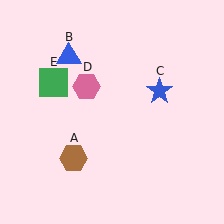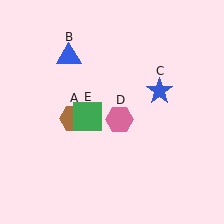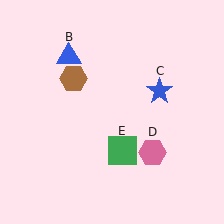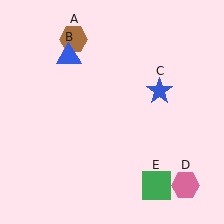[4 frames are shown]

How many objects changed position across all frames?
3 objects changed position: brown hexagon (object A), pink hexagon (object D), green square (object E).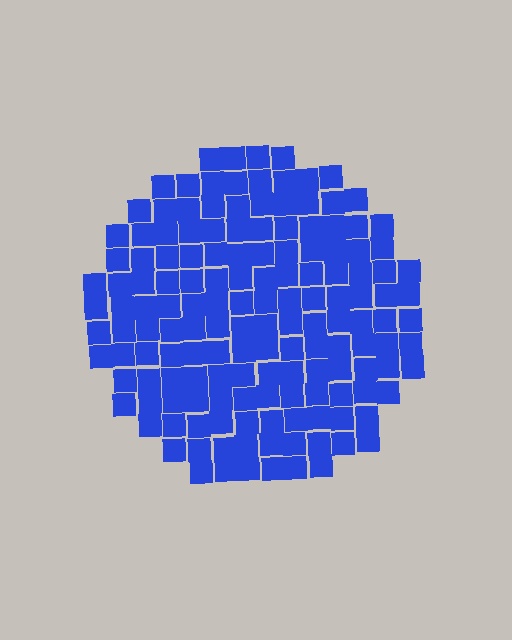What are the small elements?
The small elements are squares.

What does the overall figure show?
The overall figure shows a circle.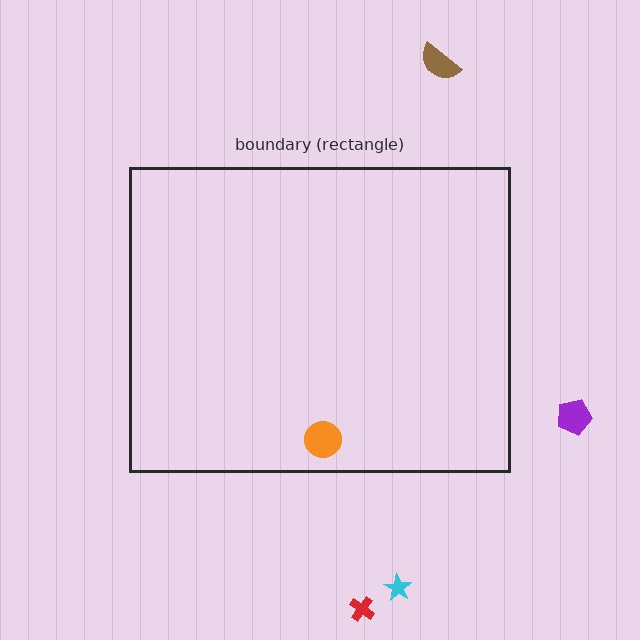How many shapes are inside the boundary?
1 inside, 4 outside.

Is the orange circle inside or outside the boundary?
Inside.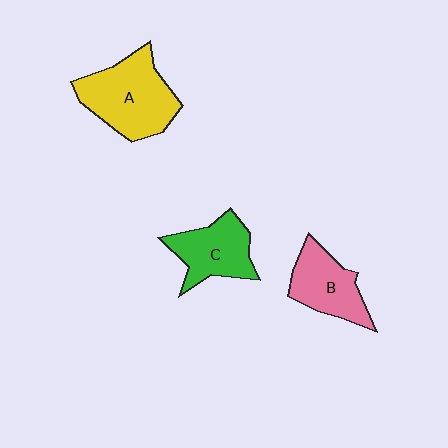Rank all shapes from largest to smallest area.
From largest to smallest: A (yellow), C (green), B (pink).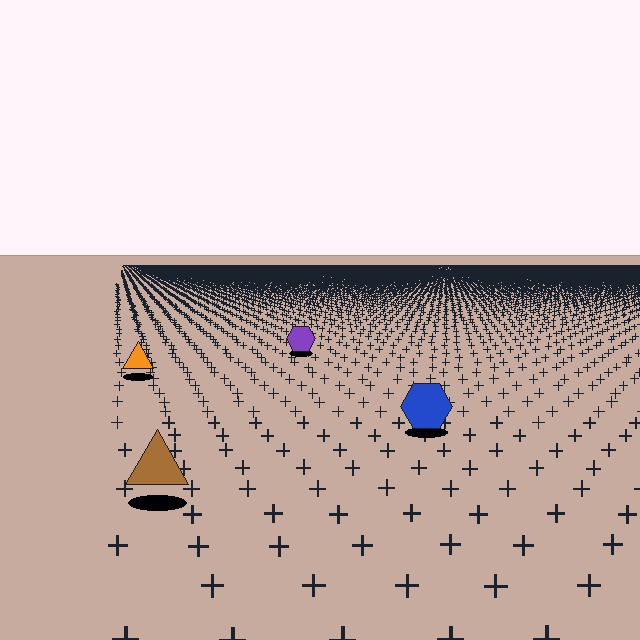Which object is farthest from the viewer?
The purple hexagon is farthest from the viewer. It appears smaller and the ground texture around it is denser.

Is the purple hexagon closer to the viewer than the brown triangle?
No. The brown triangle is closer — you can tell from the texture gradient: the ground texture is coarser near it.